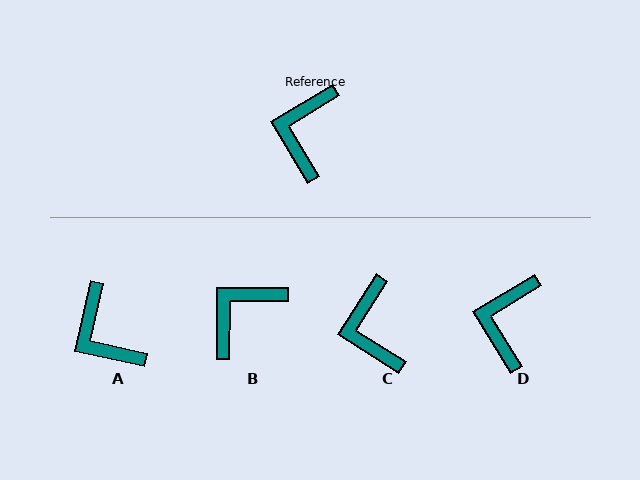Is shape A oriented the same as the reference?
No, it is off by about 46 degrees.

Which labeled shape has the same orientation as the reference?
D.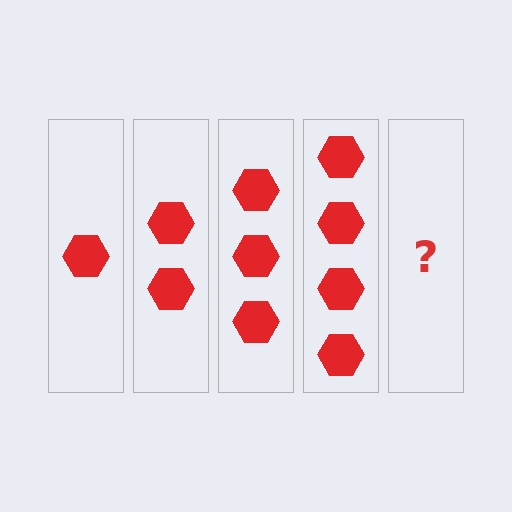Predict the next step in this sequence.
The next step is 5 hexagons.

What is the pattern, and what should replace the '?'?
The pattern is that each step adds one more hexagon. The '?' should be 5 hexagons.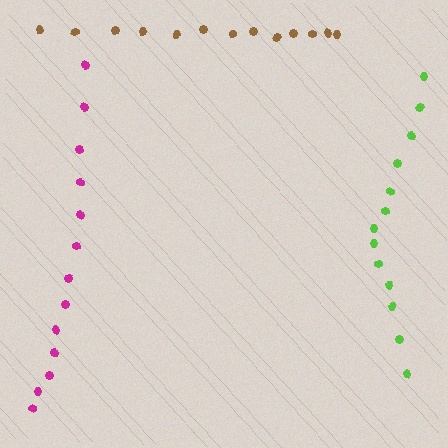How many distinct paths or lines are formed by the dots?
There are 3 distinct paths.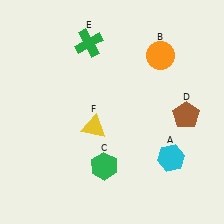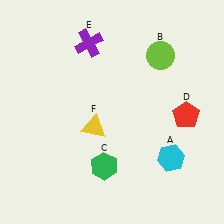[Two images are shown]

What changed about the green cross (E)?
In Image 1, E is green. In Image 2, it changed to purple.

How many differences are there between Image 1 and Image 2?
There are 3 differences between the two images.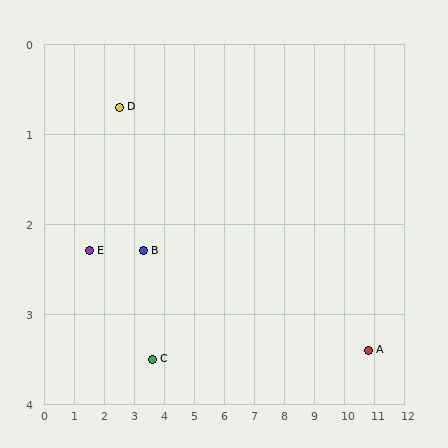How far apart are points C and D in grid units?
Points C and D are about 3.0 grid units apart.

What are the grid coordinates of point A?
Point A is at approximately (10.8, 3.4).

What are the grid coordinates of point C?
Point C is at approximately (3.6, 3.5).